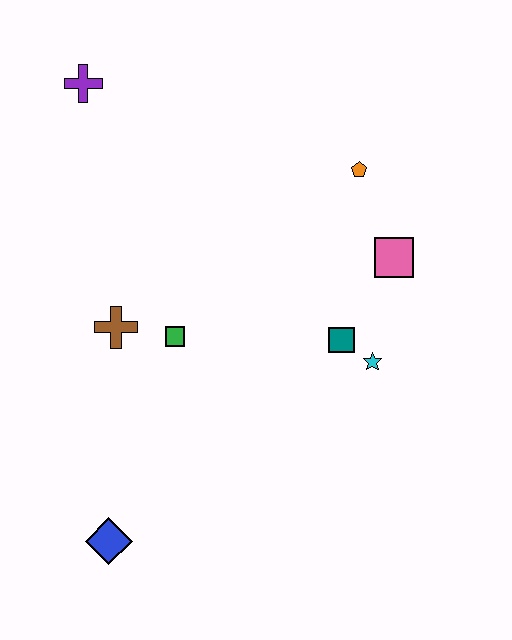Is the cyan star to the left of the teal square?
No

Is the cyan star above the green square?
No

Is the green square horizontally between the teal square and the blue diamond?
Yes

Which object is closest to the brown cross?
The green square is closest to the brown cross.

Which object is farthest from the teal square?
The purple cross is farthest from the teal square.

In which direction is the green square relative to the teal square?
The green square is to the left of the teal square.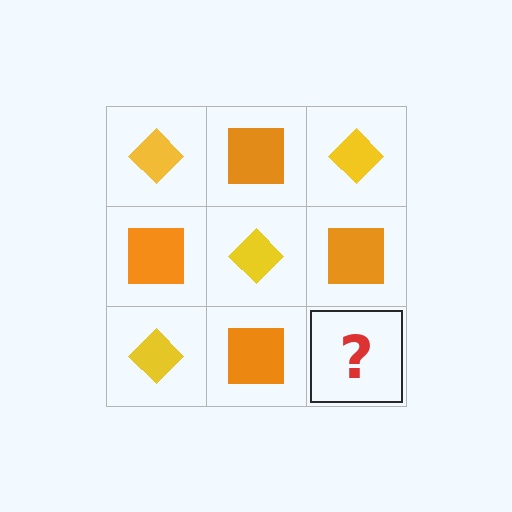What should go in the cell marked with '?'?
The missing cell should contain a yellow diamond.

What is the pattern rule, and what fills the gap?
The rule is that it alternates yellow diamond and orange square in a checkerboard pattern. The gap should be filled with a yellow diamond.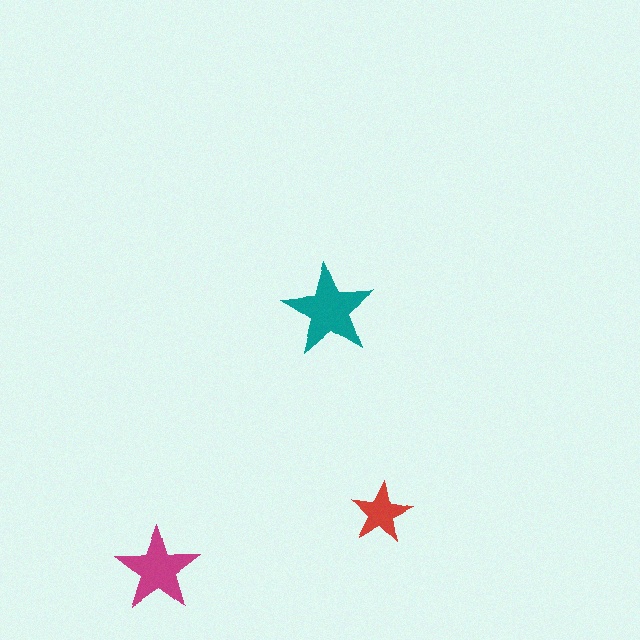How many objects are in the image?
There are 3 objects in the image.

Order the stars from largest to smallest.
the teal one, the magenta one, the red one.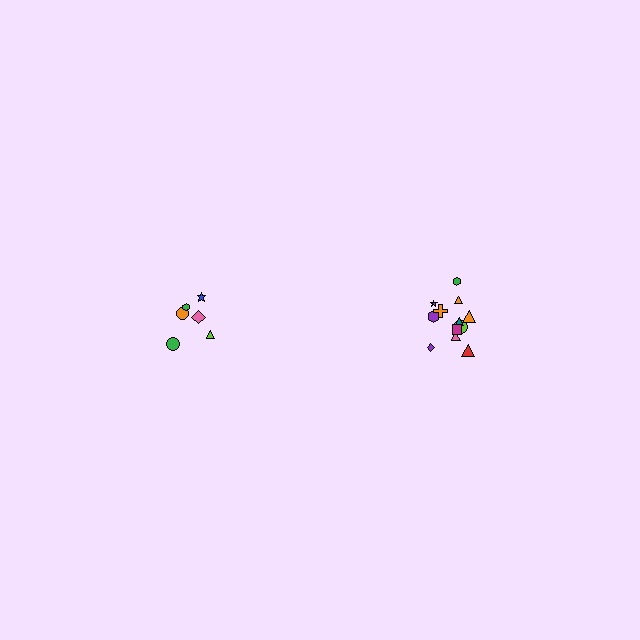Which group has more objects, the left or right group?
The right group.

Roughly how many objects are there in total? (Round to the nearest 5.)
Roughly 20 objects in total.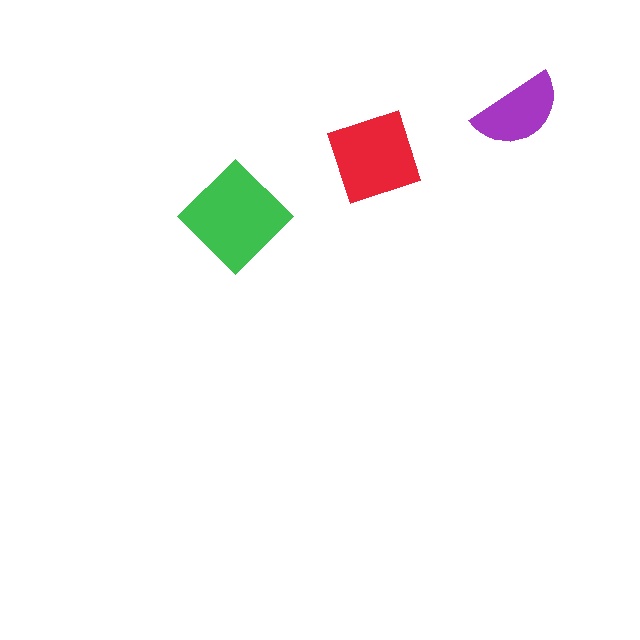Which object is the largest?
The green diamond.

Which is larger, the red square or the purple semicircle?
The red square.